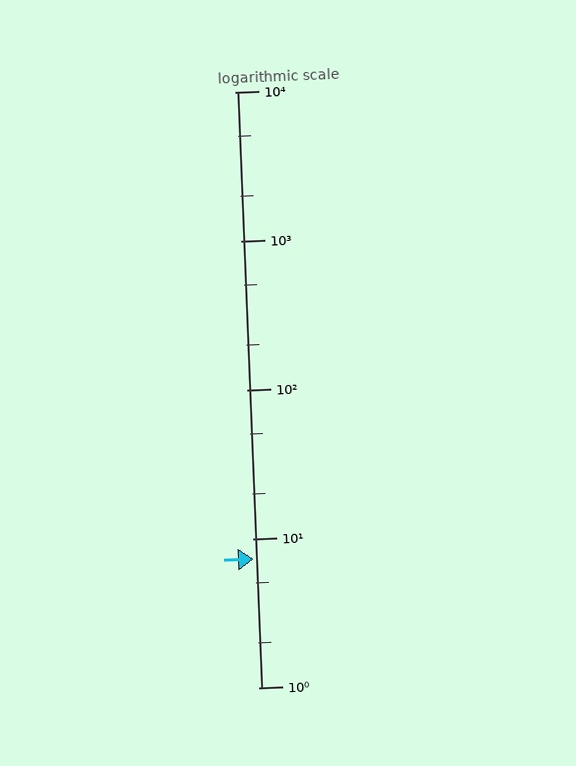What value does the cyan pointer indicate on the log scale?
The pointer indicates approximately 7.3.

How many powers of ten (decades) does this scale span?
The scale spans 4 decades, from 1 to 10000.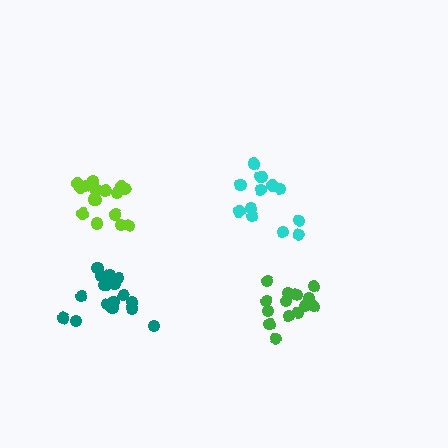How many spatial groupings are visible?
There are 4 spatial groupings.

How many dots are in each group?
Group 1: 13 dots, Group 2: 14 dots, Group 3: 16 dots, Group 4: 17 dots (60 total).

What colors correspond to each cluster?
The clusters are colored: cyan, green, teal, lime.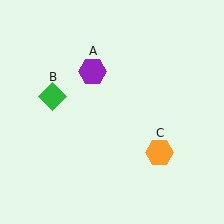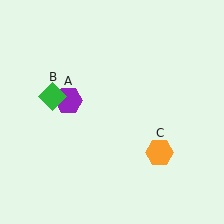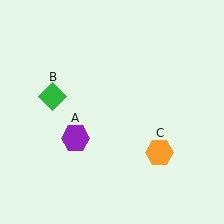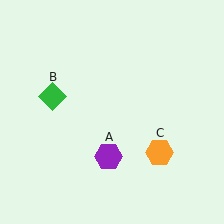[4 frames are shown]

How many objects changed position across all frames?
1 object changed position: purple hexagon (object A).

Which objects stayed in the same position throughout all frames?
Green diamond (object B) and orange hexagon (object C) remained stationary.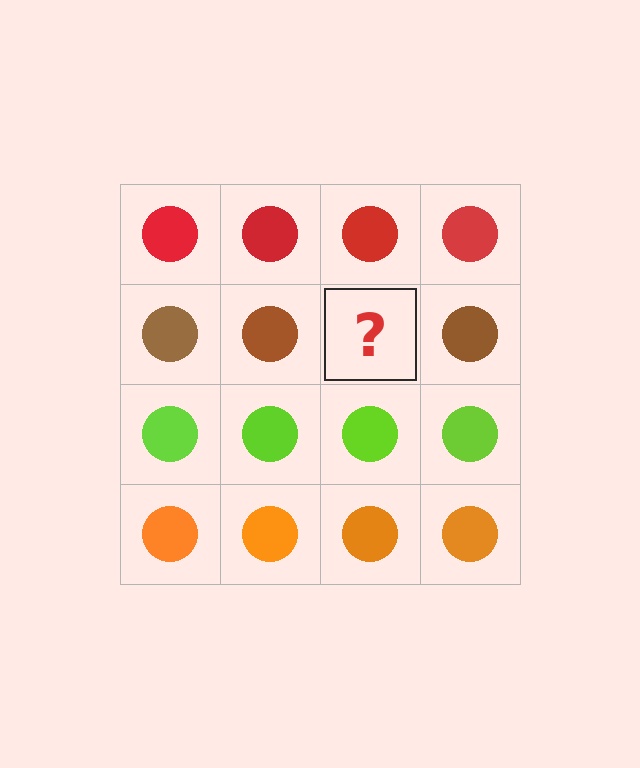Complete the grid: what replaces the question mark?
The question mark should be replaced with a brown circle.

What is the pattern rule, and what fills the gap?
The rule is that each row has a consistent color. The gap should be filled with a brown circle.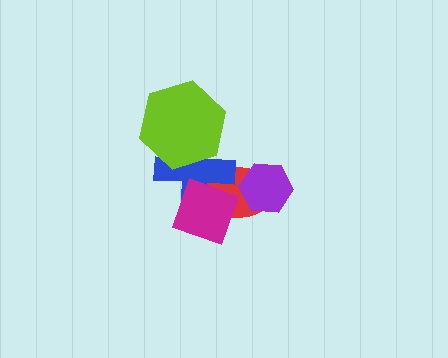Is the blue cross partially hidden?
Yes, it is partially covered by another shape.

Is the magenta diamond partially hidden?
No, no other shape covers it.